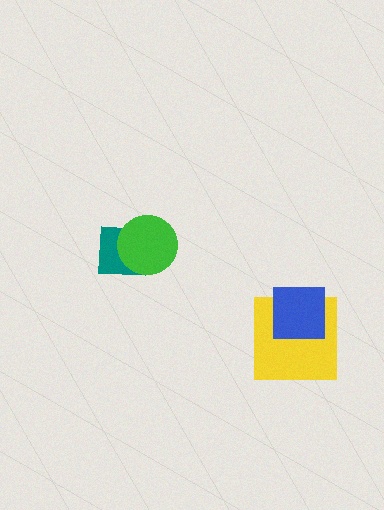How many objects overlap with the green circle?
1 object overlaps with the green circle.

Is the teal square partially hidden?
Yes, it is partially covered by another shape.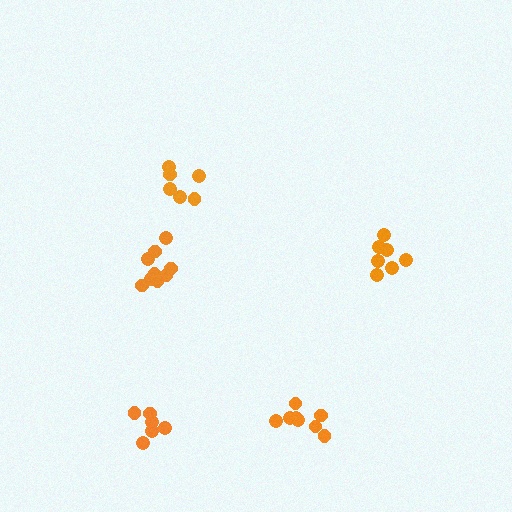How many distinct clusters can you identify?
There are 5 distinct clusters.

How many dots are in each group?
Group 1: 9 dots, Group 2: 6 dots, Group 3: 6 dots, Group 4: 7 dots, Group 5: 8 dots (36 total).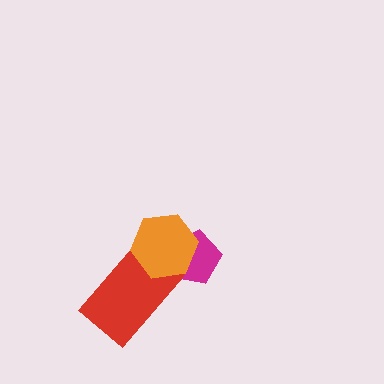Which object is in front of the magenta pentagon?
The orange hexagon is in front of the magenta pentagon.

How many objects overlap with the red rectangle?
1 object overlaps with the red rectangle.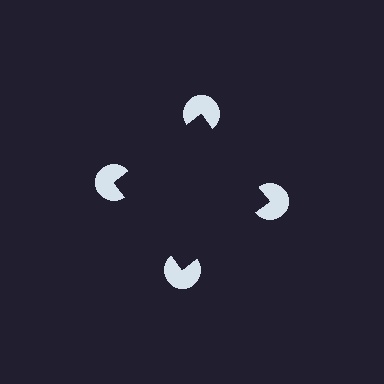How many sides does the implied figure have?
4 sides.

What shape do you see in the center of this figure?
An illusory square — its edges are inferred from the aligned wedge cuts in the pac-man discs, not physically drawn.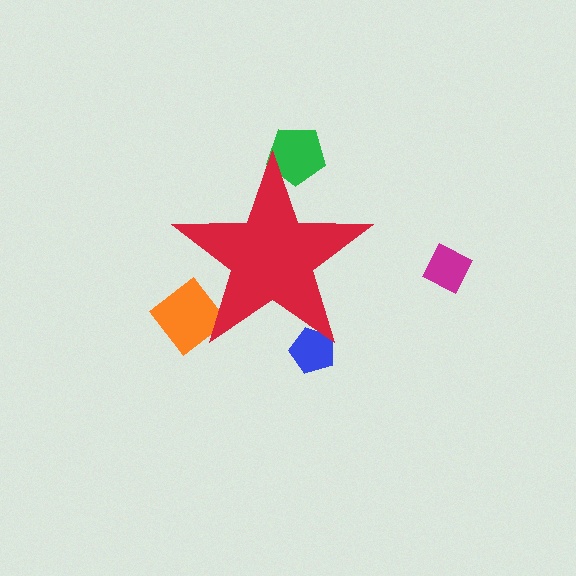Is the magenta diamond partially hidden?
No, the magenta diamond is fully visible.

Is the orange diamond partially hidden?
Yes, the orange diamond is partially hidden behind the red star.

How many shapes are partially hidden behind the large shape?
3 shapes are partially hidden.